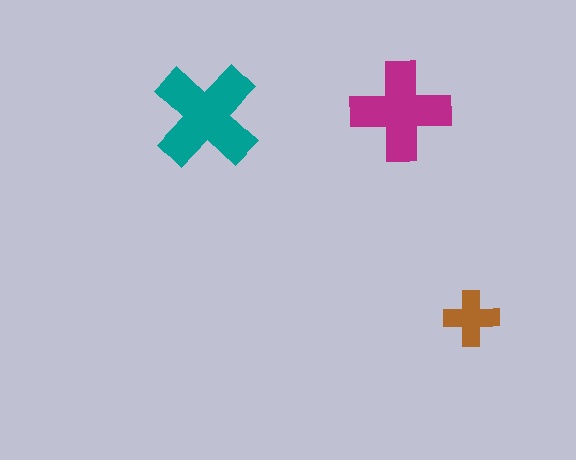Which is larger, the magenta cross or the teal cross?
The teal one.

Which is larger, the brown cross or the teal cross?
The teal one.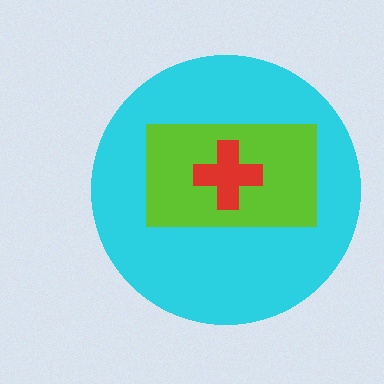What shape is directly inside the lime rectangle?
The red cross.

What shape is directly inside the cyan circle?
The lime rectangle.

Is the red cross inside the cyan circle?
Yes.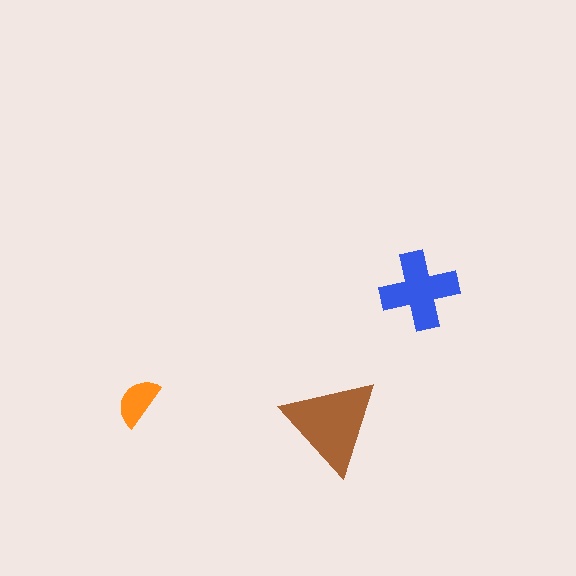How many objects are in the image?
There are 3 objects in the image.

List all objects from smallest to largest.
The orange semicircle, the blue cross, the brown triangle.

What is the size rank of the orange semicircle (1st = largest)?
3rd.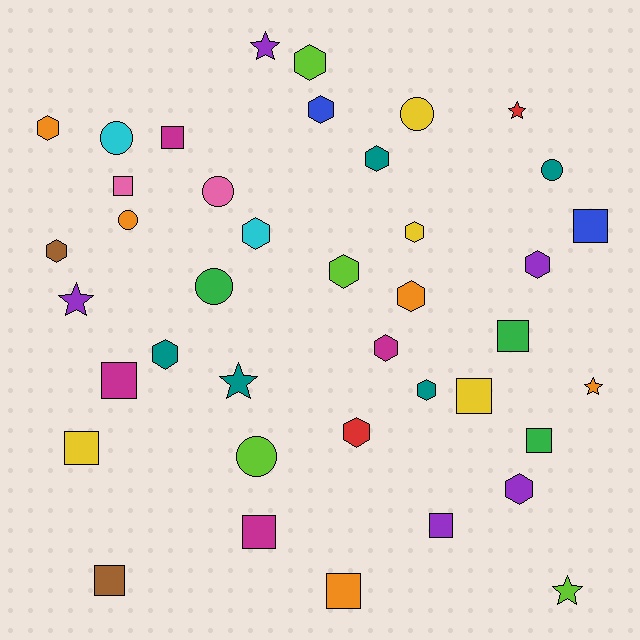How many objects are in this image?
There are 40 objects.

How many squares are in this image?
There are 12 squares.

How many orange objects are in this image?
There are 5 orange objects.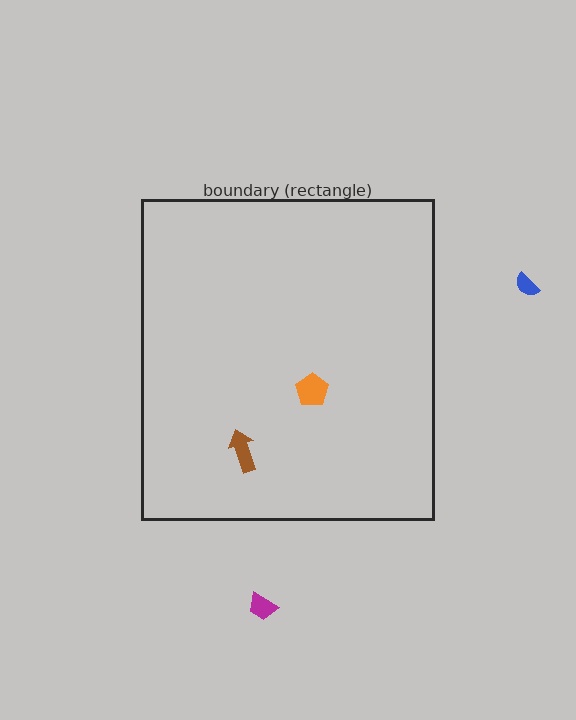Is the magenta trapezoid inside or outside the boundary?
Outside.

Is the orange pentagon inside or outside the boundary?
Inside.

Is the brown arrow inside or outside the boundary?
Inside.